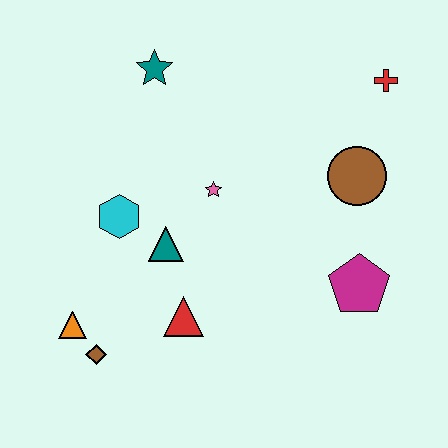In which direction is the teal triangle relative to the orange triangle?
The teal triangle is to the right of the orange triangle.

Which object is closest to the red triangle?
The teal triangle is closest to the red triangle.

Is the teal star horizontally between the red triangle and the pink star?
No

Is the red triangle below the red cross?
Yes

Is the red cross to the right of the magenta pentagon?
Yes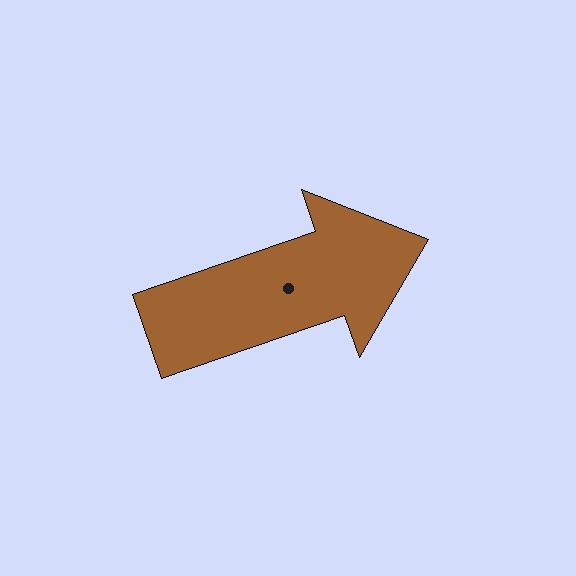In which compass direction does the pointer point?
East.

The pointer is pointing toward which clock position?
Roughly 2 o'clock.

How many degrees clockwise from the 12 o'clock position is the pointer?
Approximately 71 degrees.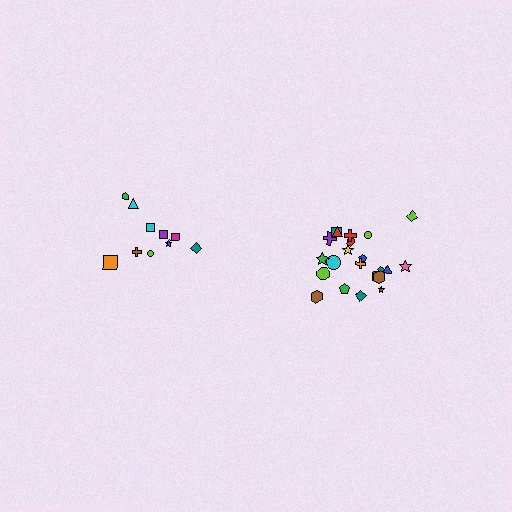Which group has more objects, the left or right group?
The right group.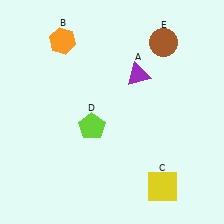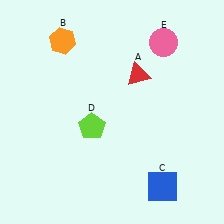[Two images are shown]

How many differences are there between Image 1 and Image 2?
There are 3 differences between the two images.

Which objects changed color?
A changed from purple to red. C changed from yellow to blue. E changed from brown to pink.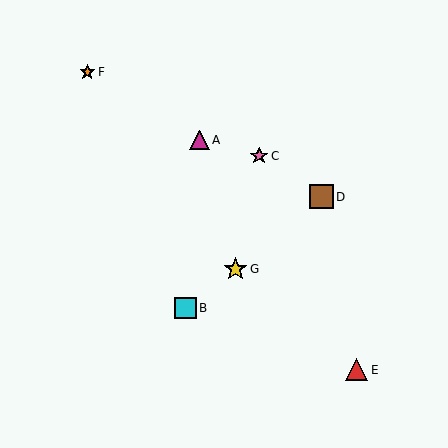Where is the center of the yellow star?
The center of the yellow star is at (235, 269).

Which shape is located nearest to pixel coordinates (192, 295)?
The cyan square (labeled B) at (185, 308) is nearest to that location.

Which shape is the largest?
The brown square (labeled D) is the largest.